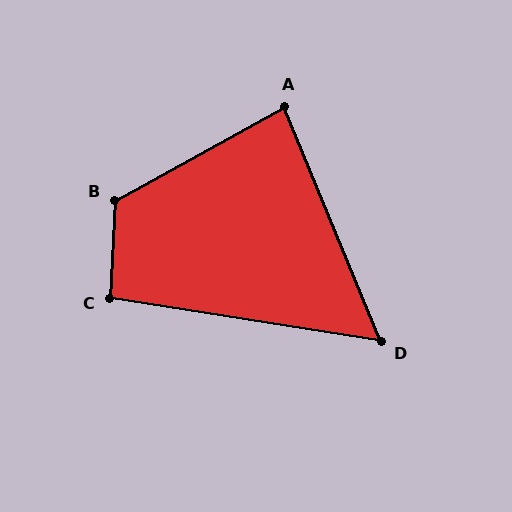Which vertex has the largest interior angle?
B, at approximately 122 degrees.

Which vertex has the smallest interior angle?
D, at approximately 58 degrees.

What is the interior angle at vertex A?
Approximately 84 degrees (acute).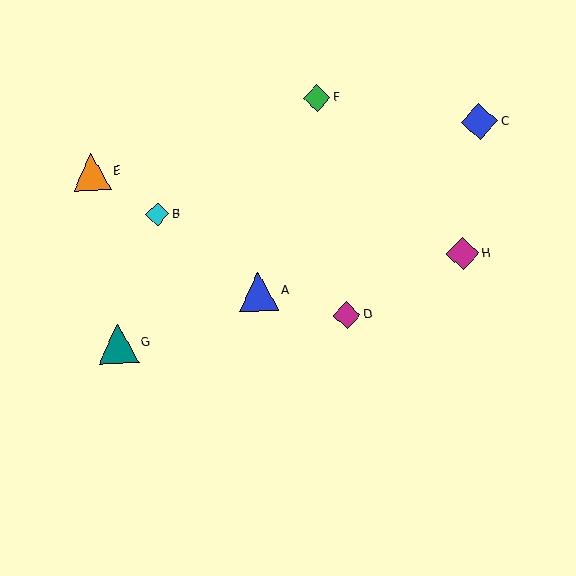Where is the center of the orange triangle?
The center of the orange triangle is at (92, 172).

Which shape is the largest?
The teal triangle (labeled G) is the largest.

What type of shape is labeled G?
Shape G is a teal triangle.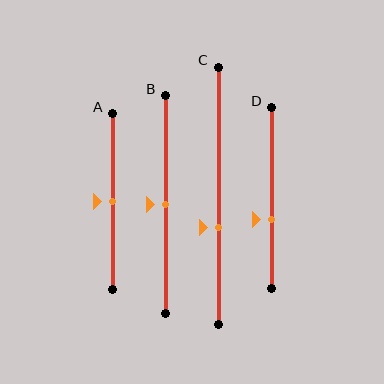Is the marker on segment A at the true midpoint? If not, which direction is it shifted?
Yes, the marker on segment A is at the true midpoint.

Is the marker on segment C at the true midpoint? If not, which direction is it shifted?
No, the marker on segment C is shifted downward by about 12% of the segment length.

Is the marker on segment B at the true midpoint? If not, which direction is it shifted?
Yes, the marker on segment B is at the true midpoint.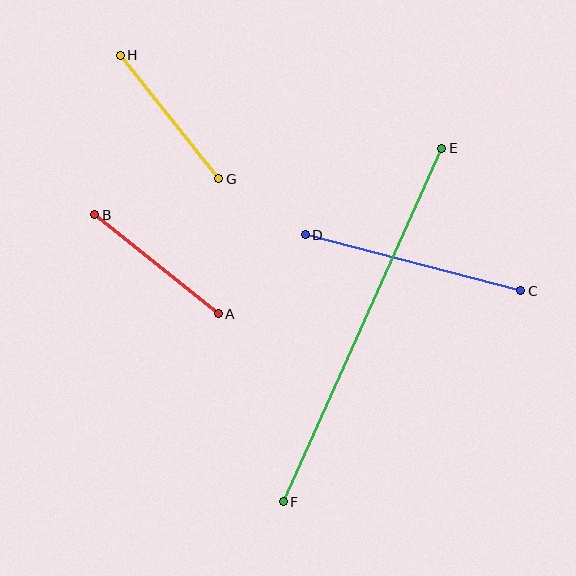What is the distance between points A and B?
The distance is approximately 158 pixels.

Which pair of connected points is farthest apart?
Points E and F are farthest apart.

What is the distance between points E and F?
The distance is approximately 387 pixels.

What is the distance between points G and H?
The distance is approximately 158 pixels.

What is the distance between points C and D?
The distance is approximately 223 pixels.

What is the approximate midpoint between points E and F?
The midpoint is at approximately (363, 325) pixels.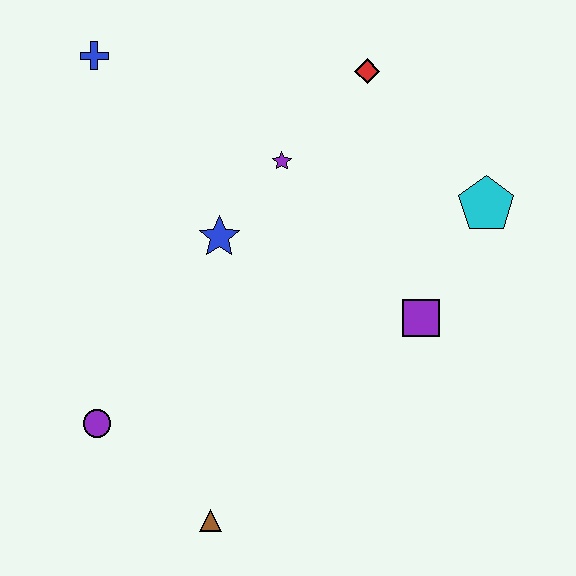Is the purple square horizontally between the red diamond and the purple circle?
No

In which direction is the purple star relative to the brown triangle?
The purple star is above the brown triangle.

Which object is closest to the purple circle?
The brown triangle is closest to the purple circle.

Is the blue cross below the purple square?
No